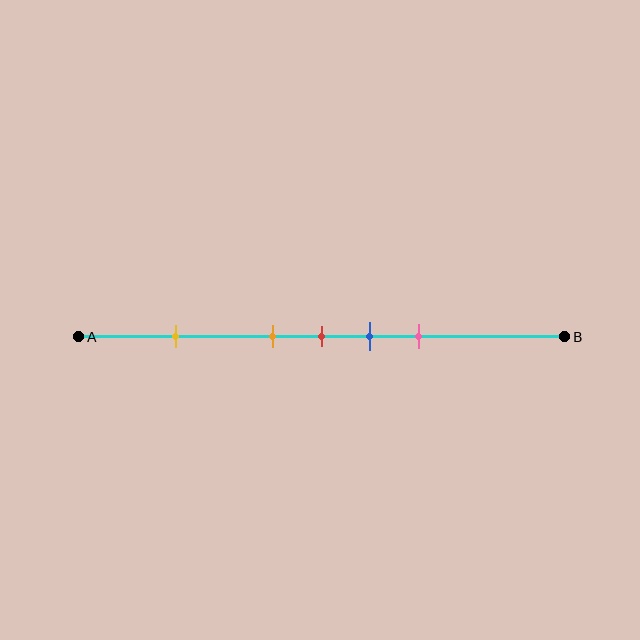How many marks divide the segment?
There are 5 marks dividing the segment.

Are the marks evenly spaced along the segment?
No, the marks are not evenly spaced.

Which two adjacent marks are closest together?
The orange and red marks are the closest adjacent pair.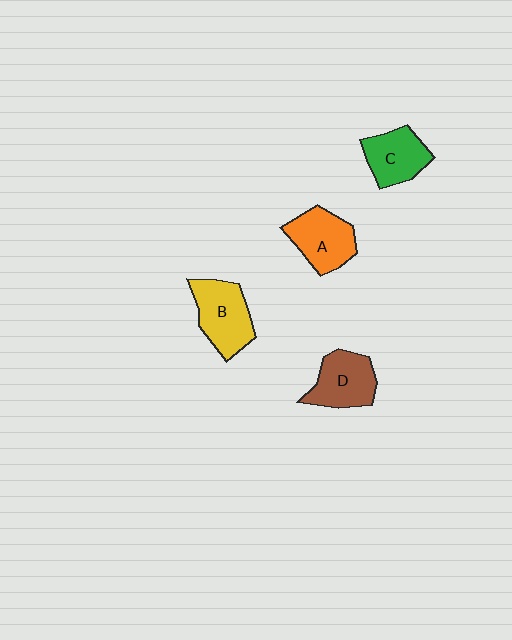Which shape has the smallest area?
Shape C (green).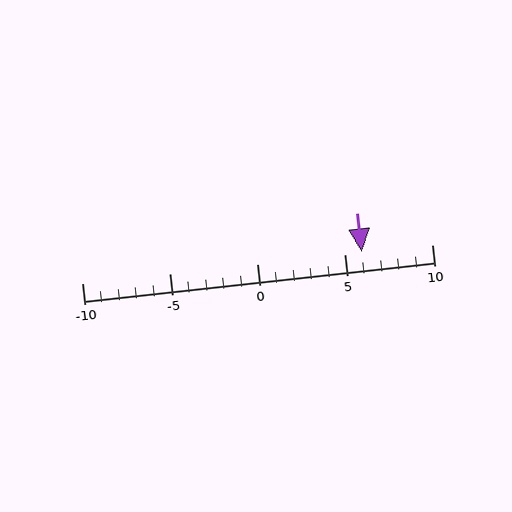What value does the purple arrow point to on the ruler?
The purple arrow points to approximately 6.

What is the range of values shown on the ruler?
The ruler shows values from -10 to 10.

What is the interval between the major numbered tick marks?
The major tick marks are spaced 5 units apart.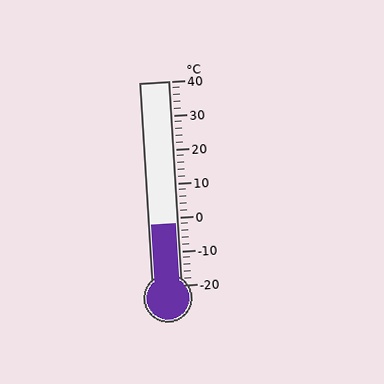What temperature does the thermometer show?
The thermometer shows approximately -2°C.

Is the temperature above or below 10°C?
The temperature is below 10°C.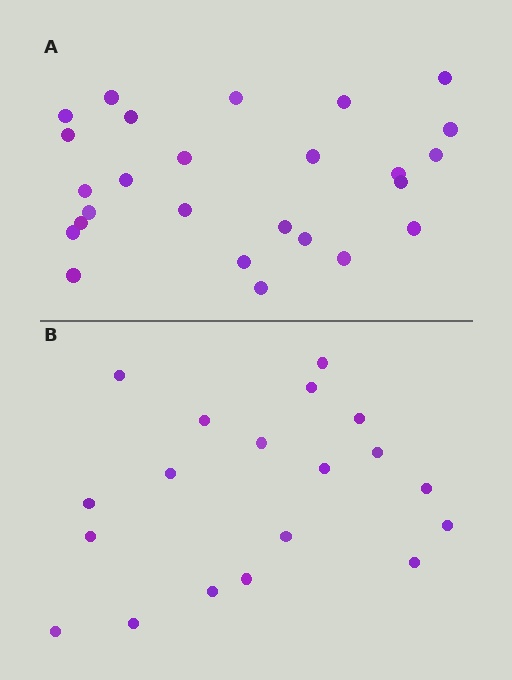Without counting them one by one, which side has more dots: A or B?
Region A (the top region) has more dots.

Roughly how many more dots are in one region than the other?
Region A has roughly 8 or so more dots than region B.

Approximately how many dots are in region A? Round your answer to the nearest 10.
About 30 dots. (The exact count is 26, which rounds to 30.)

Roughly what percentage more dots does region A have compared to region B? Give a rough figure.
About 35% more.